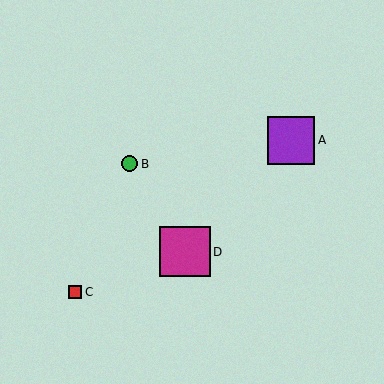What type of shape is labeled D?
Shape D is a magenta square.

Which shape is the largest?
The magenta square (labeled D) is the largest.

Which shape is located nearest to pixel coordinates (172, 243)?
The magenta square (labeled D) at (185, 252) is nearest to that location.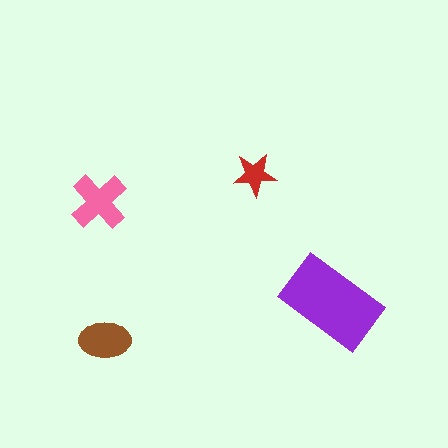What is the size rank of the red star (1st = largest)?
4th.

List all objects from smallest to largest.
The red star, the brown ellipse, the pink cross, the purple rectangle.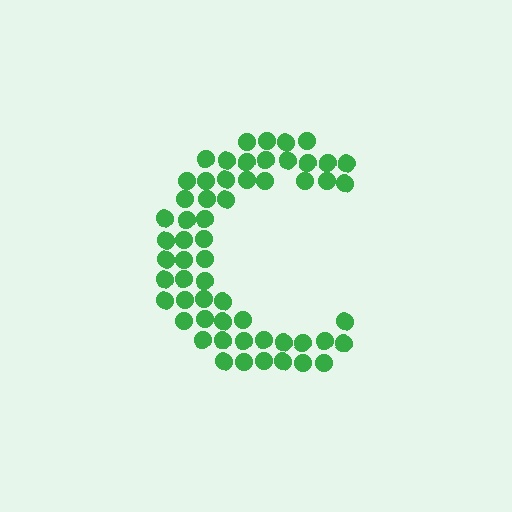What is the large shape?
The large shape is the letter C.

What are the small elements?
The small elements are circles.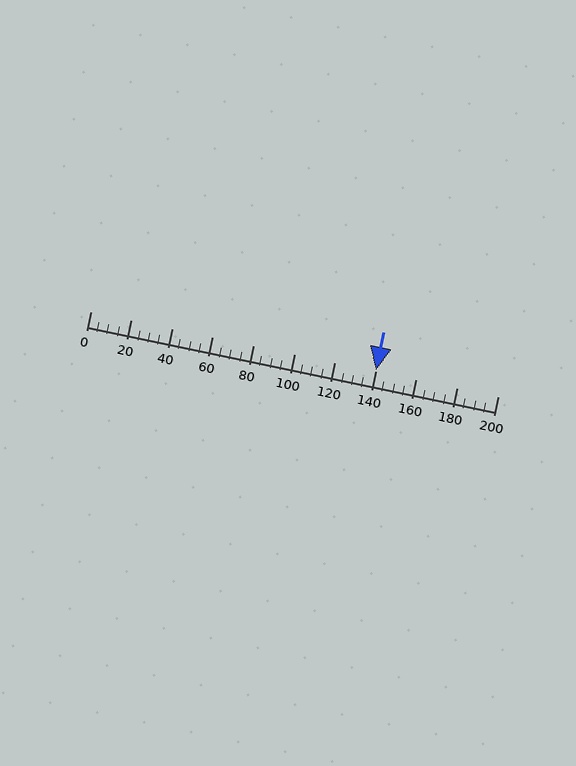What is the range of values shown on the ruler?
The ruler shows values from 0 to 200.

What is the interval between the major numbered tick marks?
The major tick marks are spaced 20 units apart.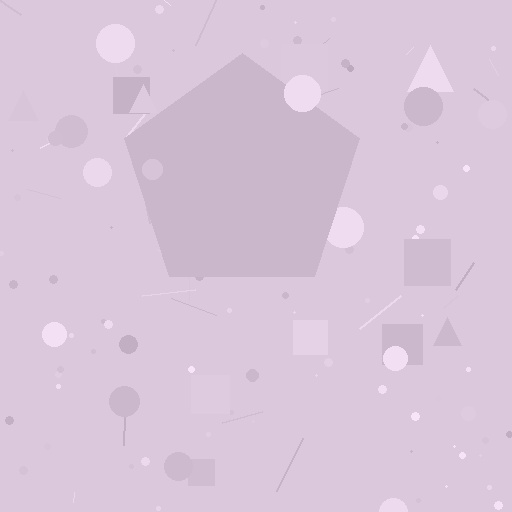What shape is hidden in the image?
A pentagon is hidden in the image.